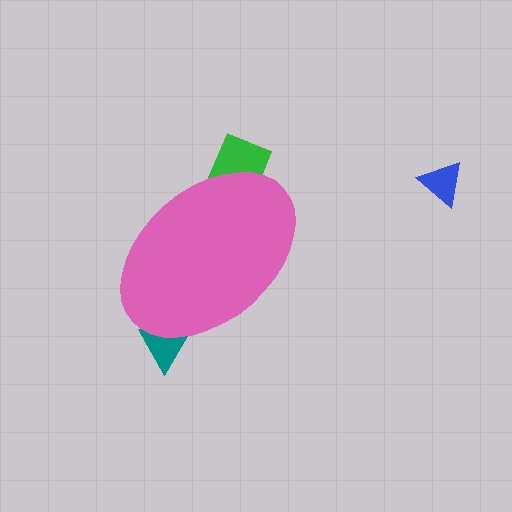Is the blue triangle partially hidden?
No, the blue triangle is fully visible.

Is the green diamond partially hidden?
Yes, the green diamond is partially hidden behind the pink ellipse.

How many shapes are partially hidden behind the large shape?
2 shapes are partially hidden.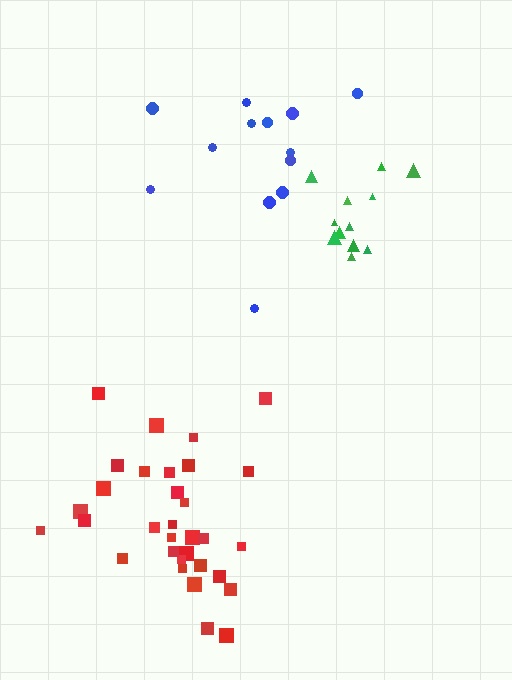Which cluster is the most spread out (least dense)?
Blue.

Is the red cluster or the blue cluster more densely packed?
Red.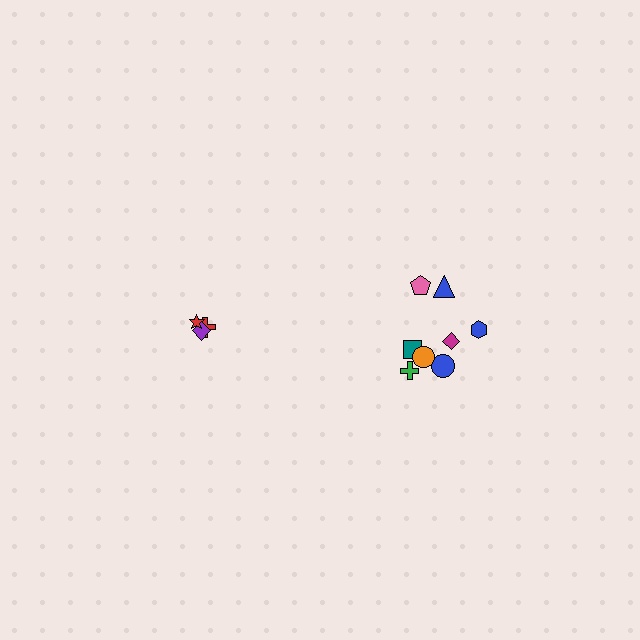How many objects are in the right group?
There are 8 objects.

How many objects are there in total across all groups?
There are 11 objects.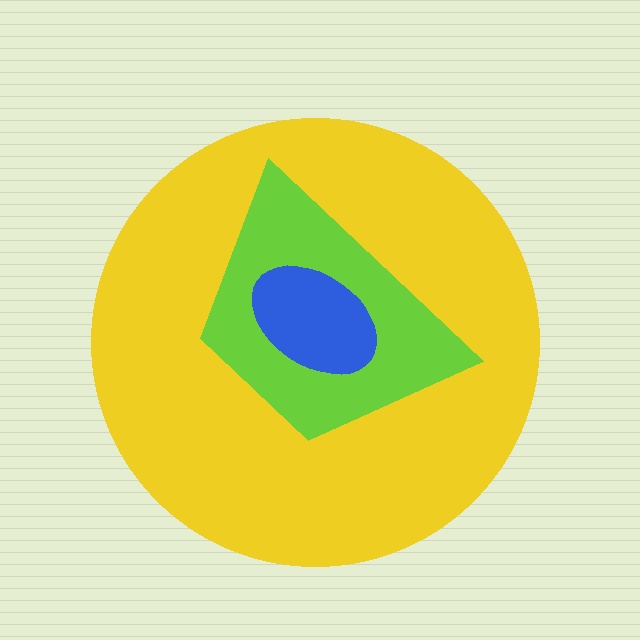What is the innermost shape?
The blue ellipse.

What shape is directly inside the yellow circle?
The lime trapezoid.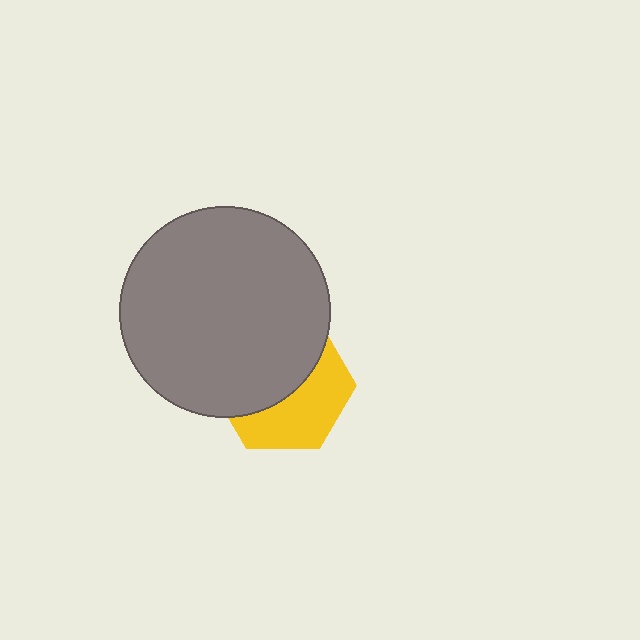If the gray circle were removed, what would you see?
You would see the complete yellow hexagon.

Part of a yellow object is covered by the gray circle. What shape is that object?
It is a hexagon.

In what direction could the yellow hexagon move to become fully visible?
The yellow hexagon could move down. That would shift it out from behind the gray circle entirely.